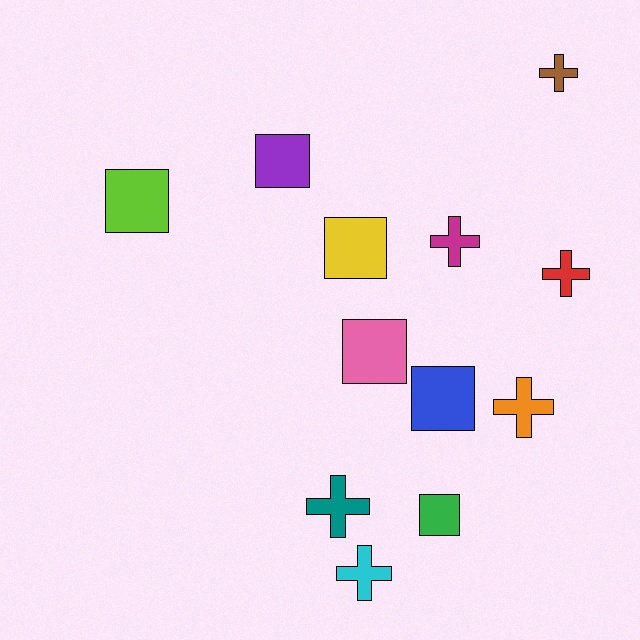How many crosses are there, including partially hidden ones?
There are 6 crosses.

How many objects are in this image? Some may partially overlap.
There are 12 objects.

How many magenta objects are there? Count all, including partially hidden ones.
There is 1 magenta object.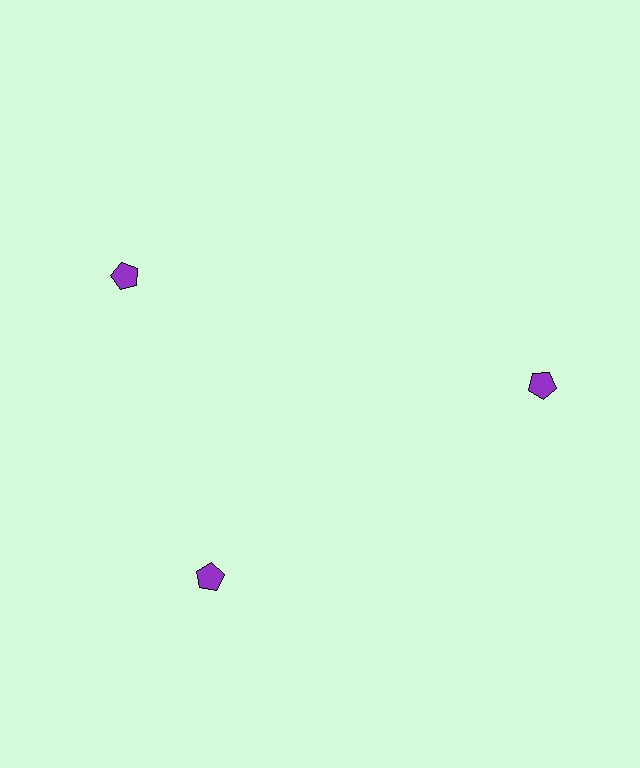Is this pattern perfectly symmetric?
No. The 3 purple pentagons are arranged in a ring, but one element near the 11 o'clock position is rotated out of alignment along the ring, breaking the 3-fold rotational symmetry.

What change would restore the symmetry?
The symmetry would be restored by rotating it back into even spacing with its neighbors so that all 3 pentagons sit at equal angles and equal distance from the center.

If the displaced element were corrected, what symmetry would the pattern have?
It would have 3-fold rotational symmetry — the pattern would map onto itself every 120 degrees.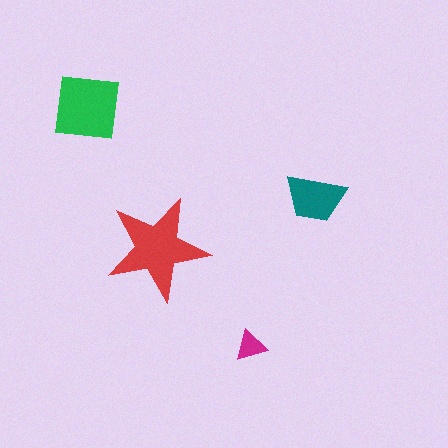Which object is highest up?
The green square is topmost.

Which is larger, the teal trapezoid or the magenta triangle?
The teal trapezoid.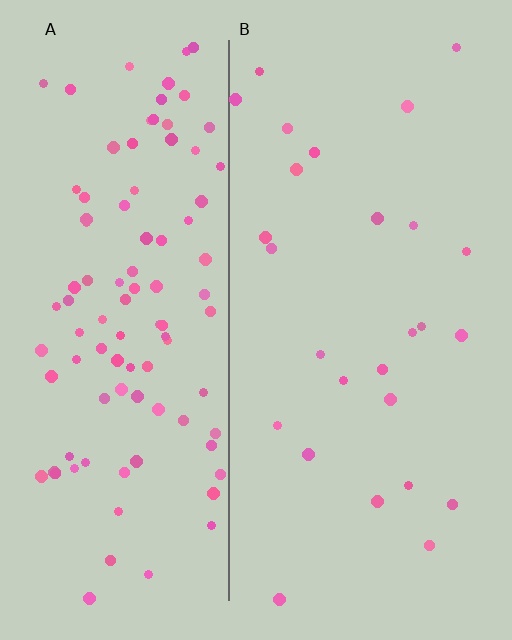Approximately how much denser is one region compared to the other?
Approximately 3.8× — region A over region B.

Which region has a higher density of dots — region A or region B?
A (the left).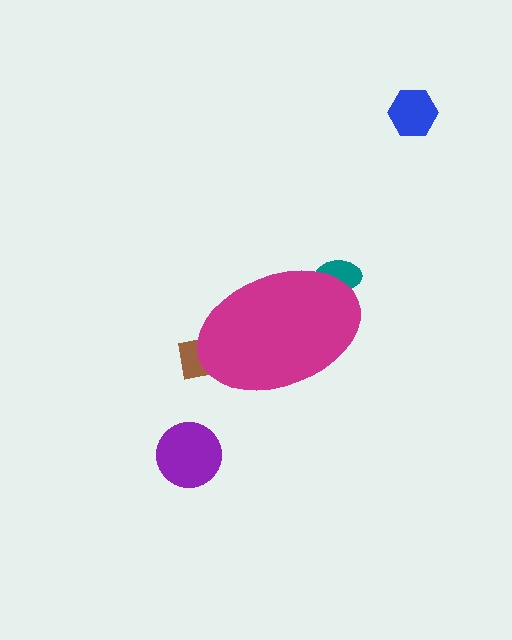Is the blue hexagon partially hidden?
No, the blue hexagon is fully visible.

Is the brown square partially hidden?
Yes, the brown square is partially hidden behind the magenta ellipse.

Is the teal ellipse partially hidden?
Yes, the teal ellipse is partially hidden behind the magenta ellipse.